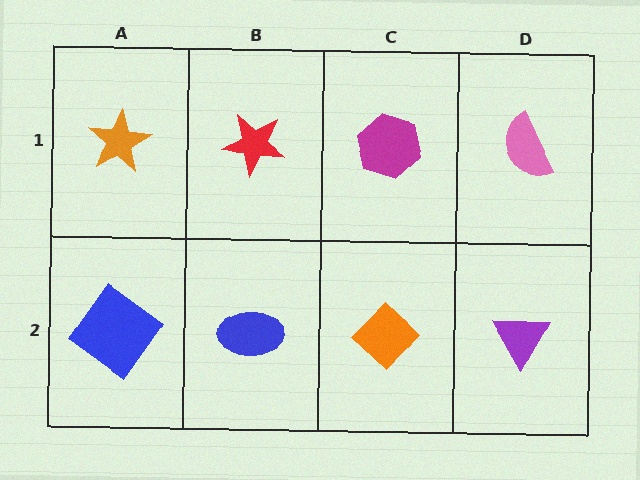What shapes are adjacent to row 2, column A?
An orange star (row 1, column A), a blue ellipse (row 2, column B).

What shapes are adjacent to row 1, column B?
A blue ellipse (row 2, column B), an orange star (row 1, column A), a magenta hexagon (row 1, column C).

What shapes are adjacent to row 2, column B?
A red star (row 1, column B), a blue diamond (row 2, column A), an orange diamond (row 2, column C).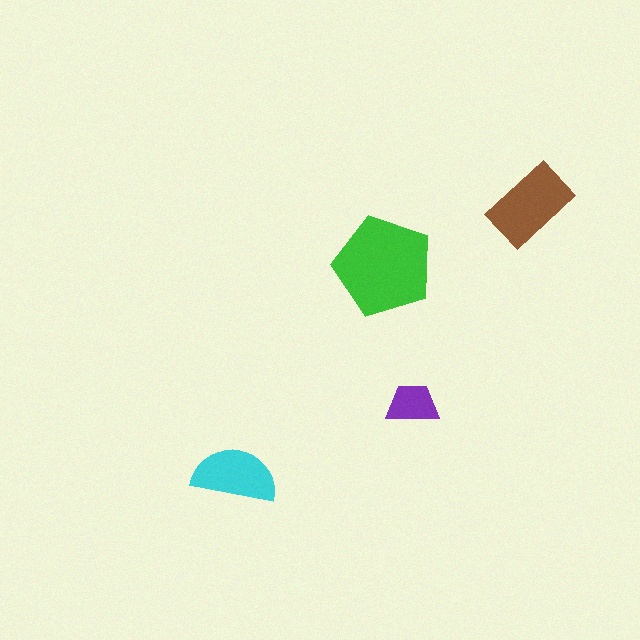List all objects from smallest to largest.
The purple trapezoid, the cyan semicircle, the brown rectangle, the green pentagon.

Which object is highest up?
The brown rectangle is topmost.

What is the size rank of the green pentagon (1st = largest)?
1st.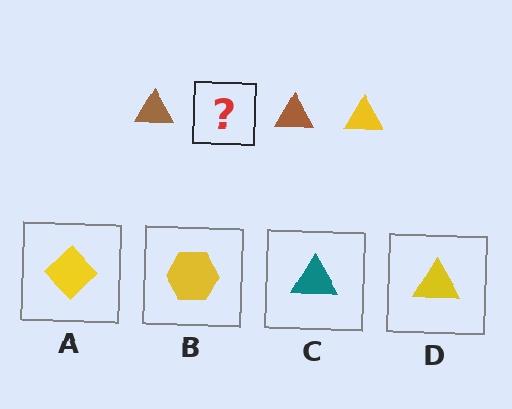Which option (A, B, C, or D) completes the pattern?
D.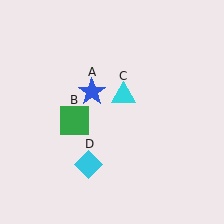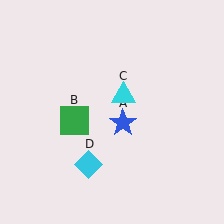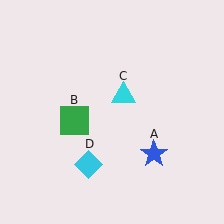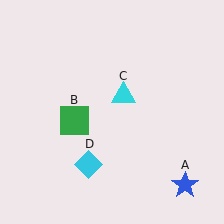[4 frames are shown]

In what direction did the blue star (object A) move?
The blue star (object A) moved down and to the right.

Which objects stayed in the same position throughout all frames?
Green square (object B) and cyan triangle (object C) and cyan diamond (object D) remained stationary.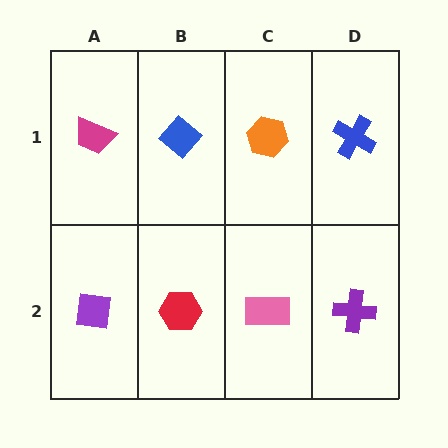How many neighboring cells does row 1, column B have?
3.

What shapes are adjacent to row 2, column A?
A magenta trapezoid (row 1, column A), a red hexagon (row 2, column B).